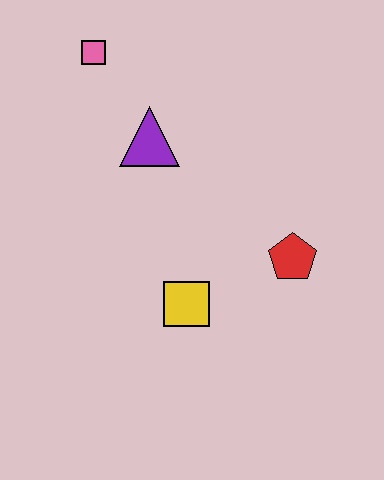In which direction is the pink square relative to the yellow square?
The pink square is above the yellow square.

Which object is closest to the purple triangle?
The pink square is closest to the purple triangle.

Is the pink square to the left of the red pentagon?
Yes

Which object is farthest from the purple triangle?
The red pentagon is farthest from the purple triangle.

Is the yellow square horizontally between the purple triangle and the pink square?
No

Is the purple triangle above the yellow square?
Yes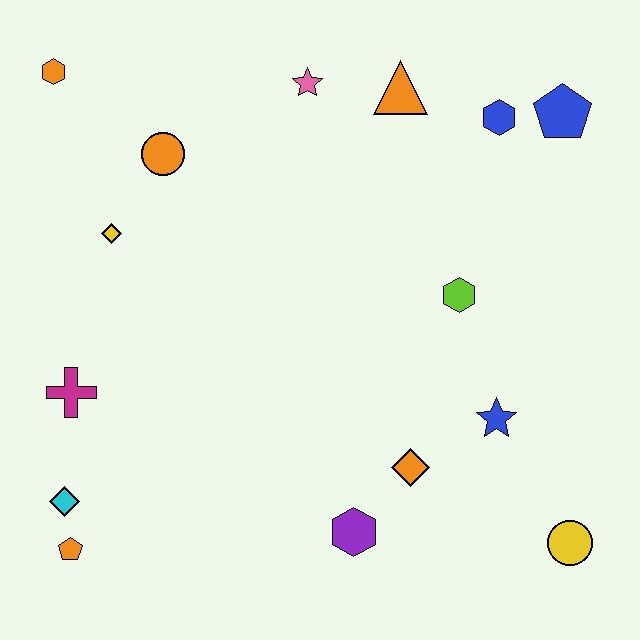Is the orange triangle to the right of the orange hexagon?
Yes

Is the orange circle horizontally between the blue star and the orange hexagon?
Yes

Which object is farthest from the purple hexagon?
The orange hexagon is farthest from the purple hexagon.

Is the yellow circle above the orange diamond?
No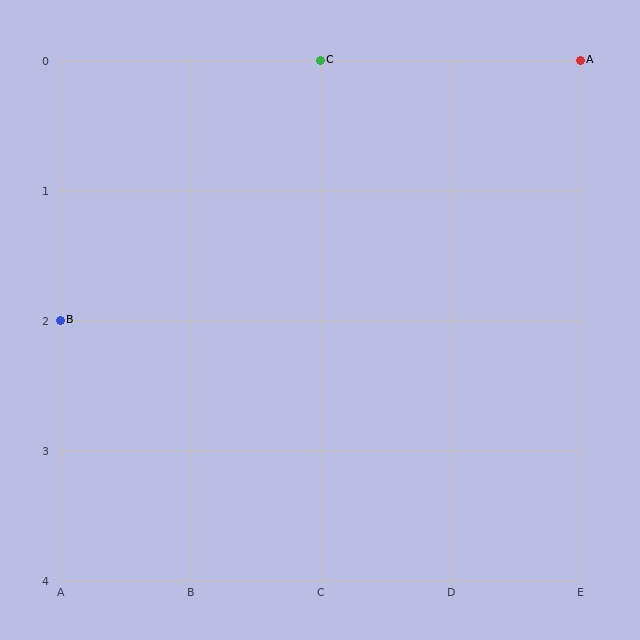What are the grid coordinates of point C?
Point C is at grid coordinates (C, 0).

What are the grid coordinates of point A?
Point A is at grid coordinates (E, 0).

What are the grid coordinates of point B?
Point B is at grid coordinates (A, 2).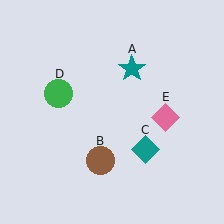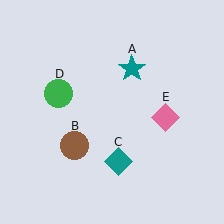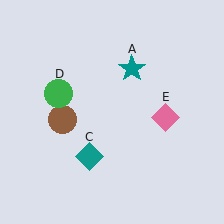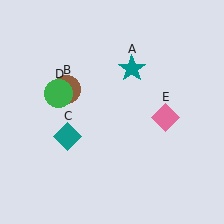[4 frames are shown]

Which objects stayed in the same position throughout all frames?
Teal star (object A) and green circle (object D) and pink diamond (object E) remained stationary.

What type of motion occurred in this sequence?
The brown circle (object B), teal diamond (object C) rotated clockwise around the center of the scene.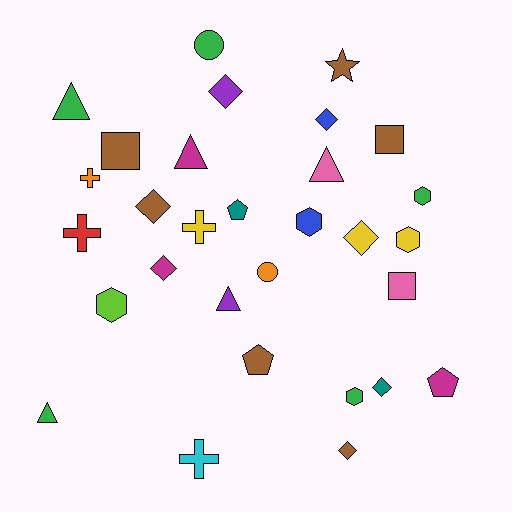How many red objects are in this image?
There is 1 red object.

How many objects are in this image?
There are 30 objects.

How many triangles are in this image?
There are 5 triangles.